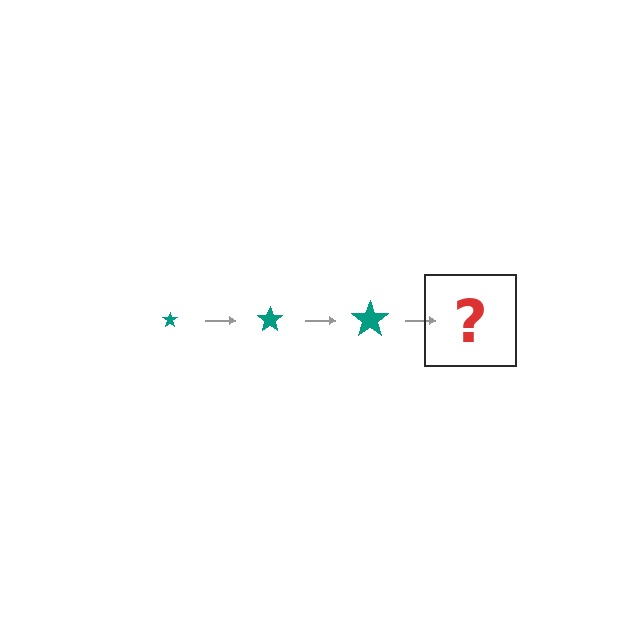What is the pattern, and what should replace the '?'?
The pattern is that the star gets progressively larger each step. The '?' should be a teal star, larger than the previous one.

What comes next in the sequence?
The next element should be a teal star, larger than the previous one.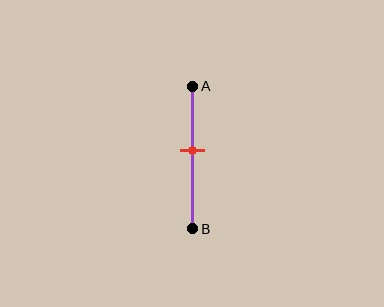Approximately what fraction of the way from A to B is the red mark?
The red mark is approximately 45% of the way from A to B.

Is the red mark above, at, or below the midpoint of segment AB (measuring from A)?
The red mark is above the midpoint of segment AB.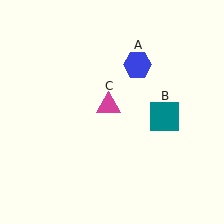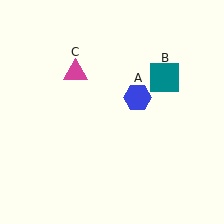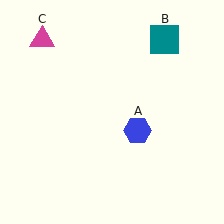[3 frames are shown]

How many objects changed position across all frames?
3 objects changed position: blue hexagon (object A), teal square (object B), magenta triangle (object C).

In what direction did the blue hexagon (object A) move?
The blue hexagon (object A) moved down.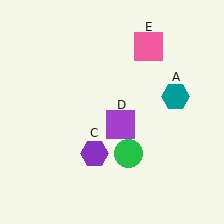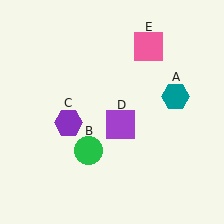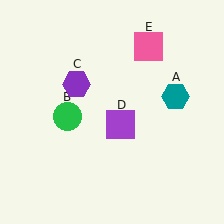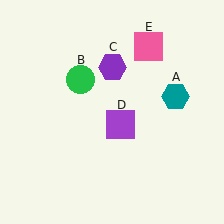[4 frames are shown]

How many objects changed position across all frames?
2 objects changed position: green circle (object B), purple hexagon (object C).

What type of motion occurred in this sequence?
The green circle (object B), purple hexagon (object C) rotated clockwise around the center of the scene.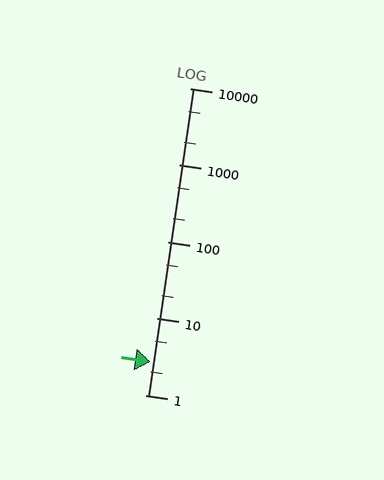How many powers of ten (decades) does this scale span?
The scale spans 4 decades, from 1 to 10000.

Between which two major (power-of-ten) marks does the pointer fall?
The pointer is between 1 and 10.